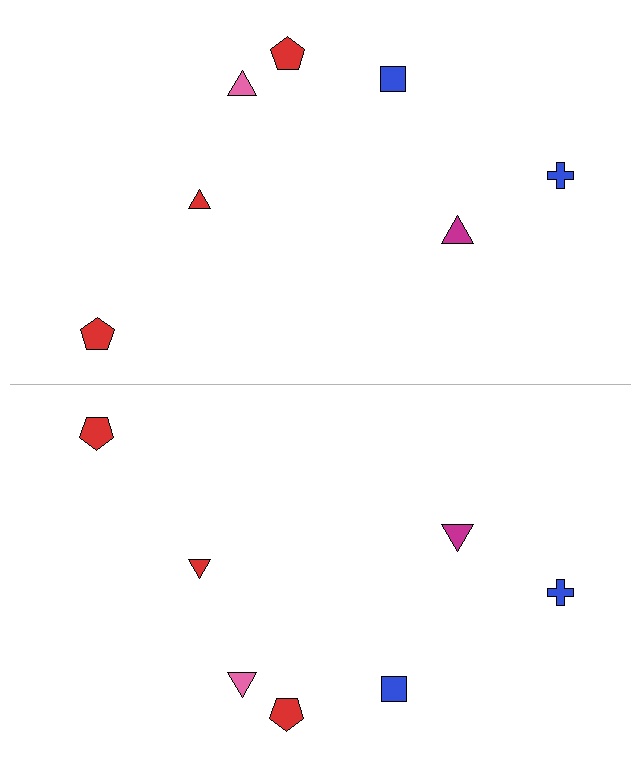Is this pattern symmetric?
Yes, this pattern has bilateral (reflection) symmetry.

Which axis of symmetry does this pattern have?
The pattern has a horizontal axis of symmetry running through the center of the image.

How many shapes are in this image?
There are 14 shapes in this image.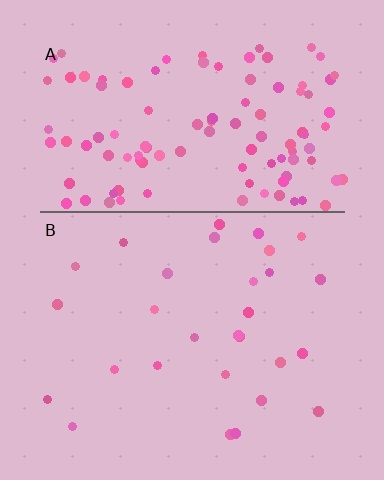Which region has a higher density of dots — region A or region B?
A (the top).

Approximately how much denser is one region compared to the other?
Approximately 3.9× — region A over region B.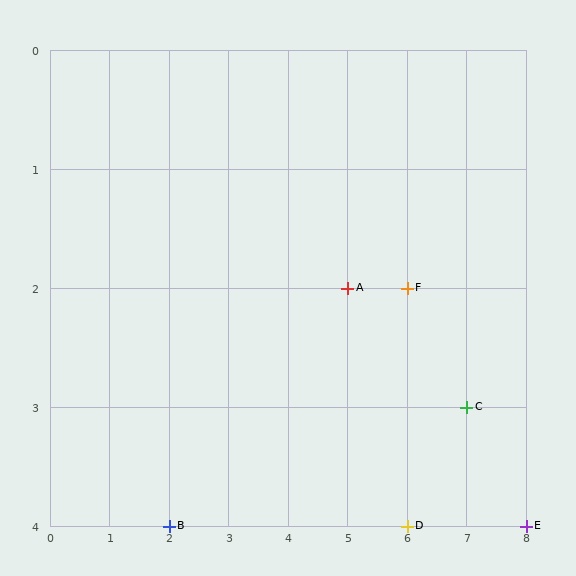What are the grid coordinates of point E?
Point E is at grid coordinates (8, 4).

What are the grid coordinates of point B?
Point B is at grid coordinates (2, 4).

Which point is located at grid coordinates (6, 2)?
Point F is at (6, 2).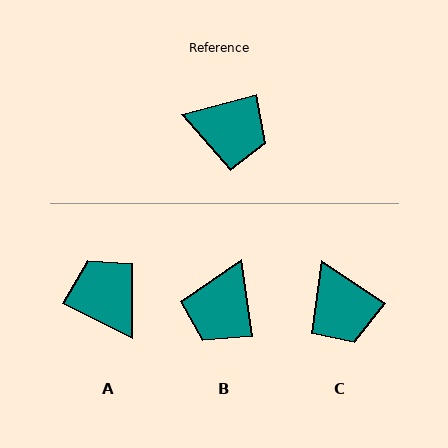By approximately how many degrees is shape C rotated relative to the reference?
Approximately 49 degrees clockwise.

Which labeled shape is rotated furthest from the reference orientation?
A, about 139 degrees away.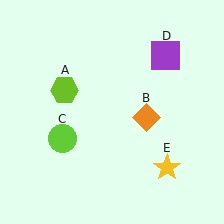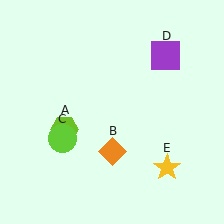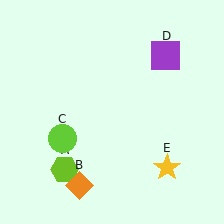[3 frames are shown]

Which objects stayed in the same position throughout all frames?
Lime circle (object C) and purple square (object D) and yellow star (object E) remained stationary.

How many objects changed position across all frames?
2 objects changed position: lime hexagon (object A), orange diamond (object B).